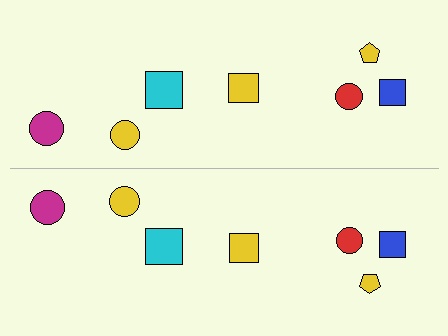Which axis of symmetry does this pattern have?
The pattern has a horizontal axis of symmetry running through the center of the image.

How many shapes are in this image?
There are 14 shapes in this image.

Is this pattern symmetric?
Yes, this pattern has bilateral (reflection) symmetry.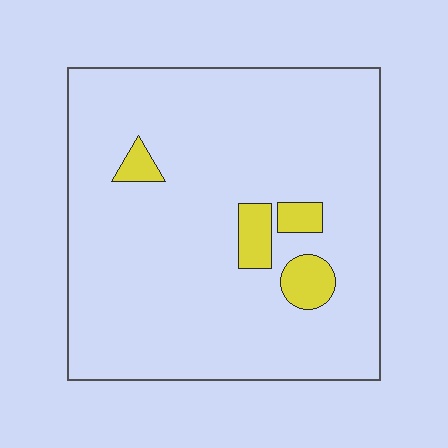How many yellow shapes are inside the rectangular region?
4.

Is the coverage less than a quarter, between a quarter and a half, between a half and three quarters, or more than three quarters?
Less than a quarter.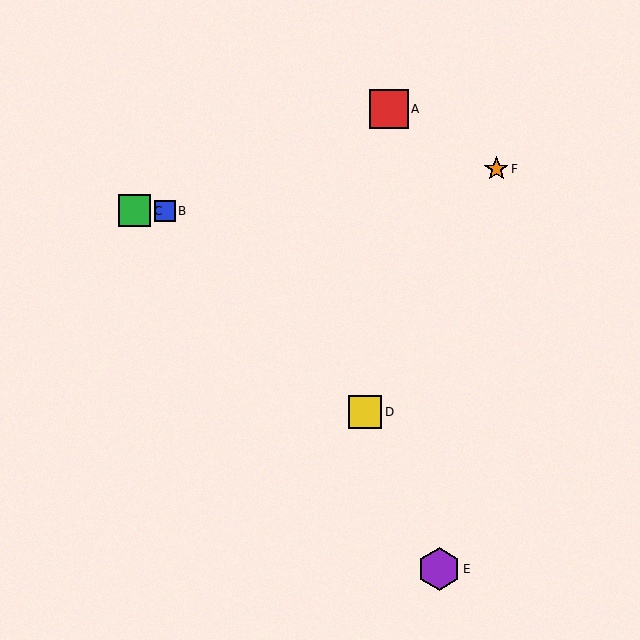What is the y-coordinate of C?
Object C is at y≈211.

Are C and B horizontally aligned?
Yes, both are at y≈211.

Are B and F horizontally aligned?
No, B is at y≈211 and F is at y≈169.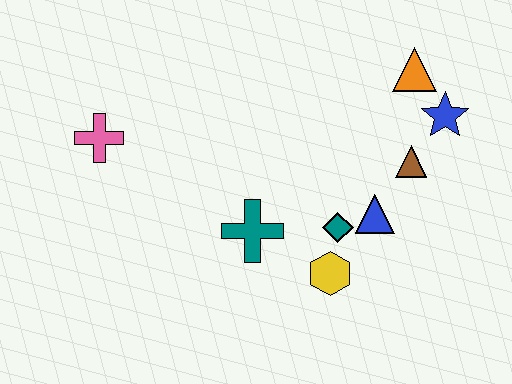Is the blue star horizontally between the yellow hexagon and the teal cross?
No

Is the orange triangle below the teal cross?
No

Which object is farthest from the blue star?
The pink cross is farthest from the blue star.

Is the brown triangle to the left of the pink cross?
No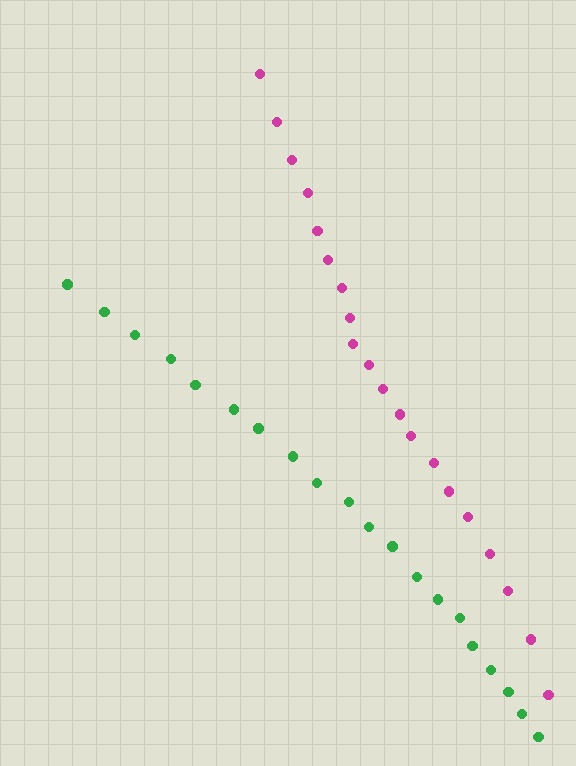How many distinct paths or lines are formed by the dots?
There are 2 distinct paths.